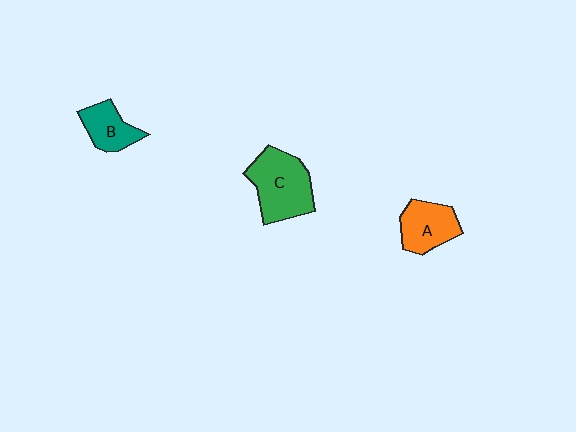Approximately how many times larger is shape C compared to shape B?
Approximately 1.8 times.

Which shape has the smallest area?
Shape B (teal).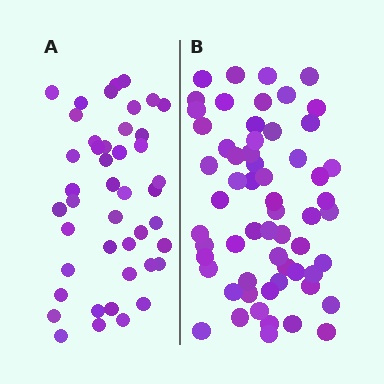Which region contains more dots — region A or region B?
Region B (the right region) has more dots.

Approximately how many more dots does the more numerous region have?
Region B has approximately 15 more dots than region A.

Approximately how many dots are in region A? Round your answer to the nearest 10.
About 40 dots. (The exact count is 44, which rounds to 40.)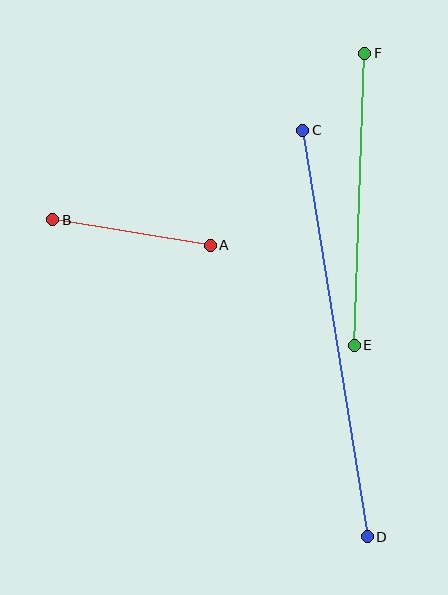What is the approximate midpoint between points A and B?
The midpoint is at approximately (132, 232) pixels.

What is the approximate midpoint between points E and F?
The midpoint is at approximately (359, 199) pixels.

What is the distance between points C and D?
The distance is approximately 411 pixels.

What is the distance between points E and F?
The distance is approximately 292 pixels.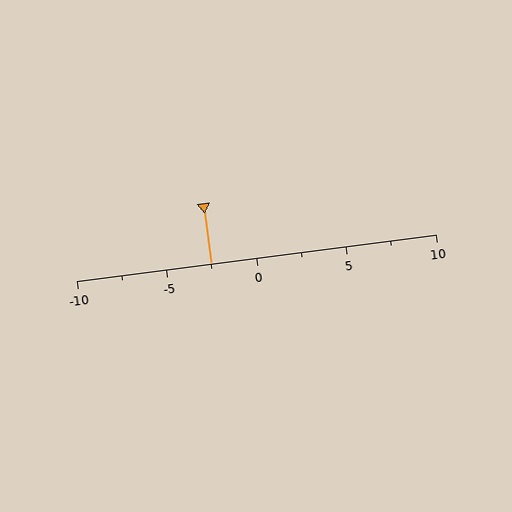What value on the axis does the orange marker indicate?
The marker indicates approximately -2.5.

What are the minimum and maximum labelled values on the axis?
The axis runs from -10 to 10.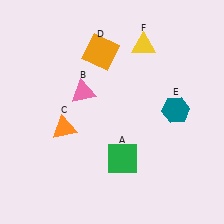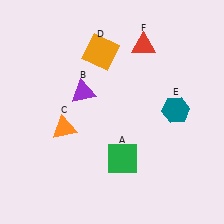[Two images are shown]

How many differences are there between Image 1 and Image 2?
There are 2 differences between the two images.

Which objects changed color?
B changed from pink to purple. F changed from yellow to red.